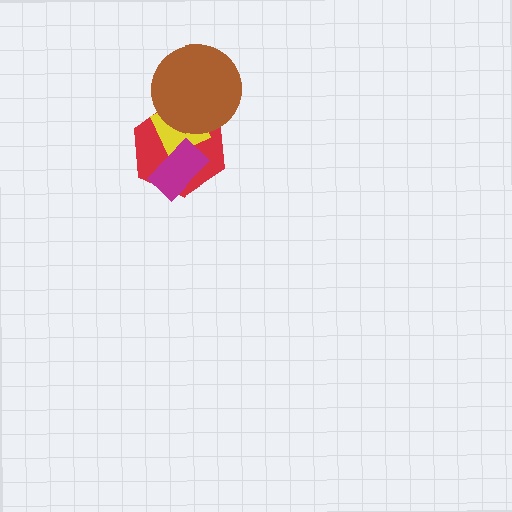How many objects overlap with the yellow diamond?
3 objects overlap with the yellow diamond.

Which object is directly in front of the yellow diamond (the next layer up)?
The brown circle is directly in front of the yellow diamond.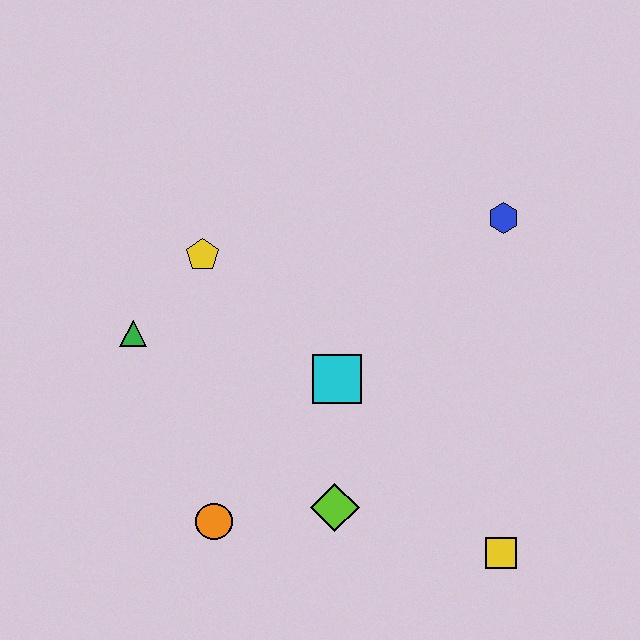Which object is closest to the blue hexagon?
The cyan square is closest to the blue hexagon.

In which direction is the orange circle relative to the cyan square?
The orange circle is below the cyan square.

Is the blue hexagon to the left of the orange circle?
No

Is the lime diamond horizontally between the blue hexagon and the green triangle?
Yes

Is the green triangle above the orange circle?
Yes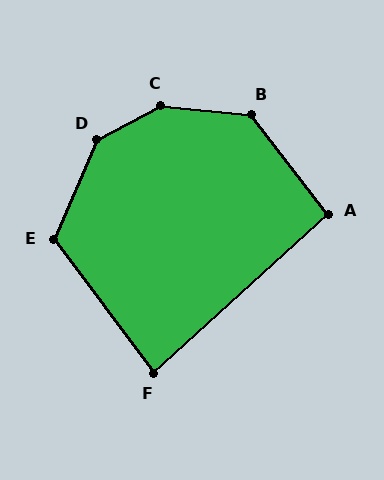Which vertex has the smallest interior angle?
F, at approximately 85 degrees.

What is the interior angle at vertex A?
Approximately 95 degrees (approximately right).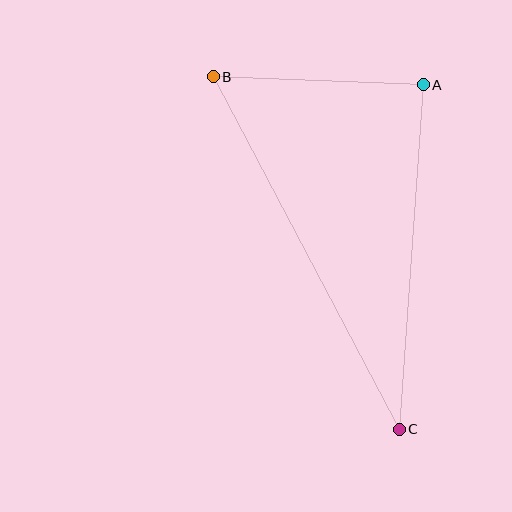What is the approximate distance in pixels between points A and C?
The distance between A and C is approximately 345 pixels.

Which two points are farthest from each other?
Points B and C are farthest from each other.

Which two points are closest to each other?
Points A and B are closest to each other.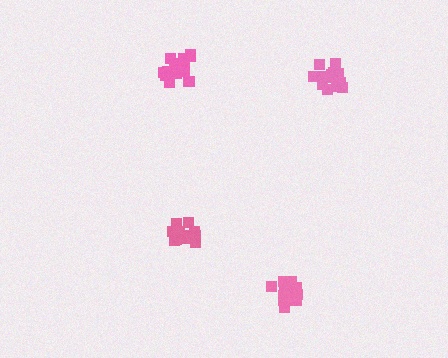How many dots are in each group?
Group 1: 15 dots, Group 2: 18 dots, Group 3: 18 dots, Group 4: 16 dots (67 total).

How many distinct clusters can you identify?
There are 4 distinct clusters.